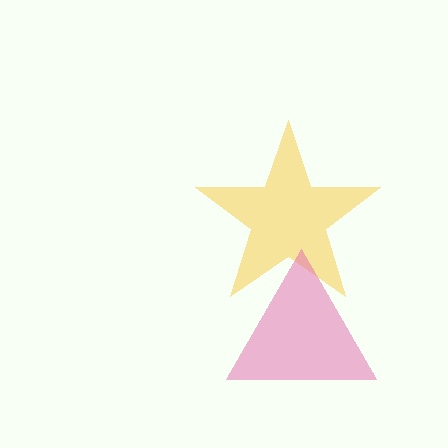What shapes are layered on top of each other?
The layered shapes are: a yellow star, a pink triangle.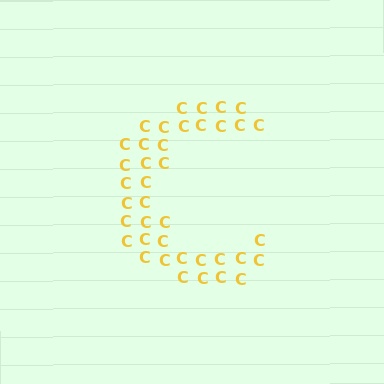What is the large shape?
The large shape is the letter C.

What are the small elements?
The small elements are letter C's.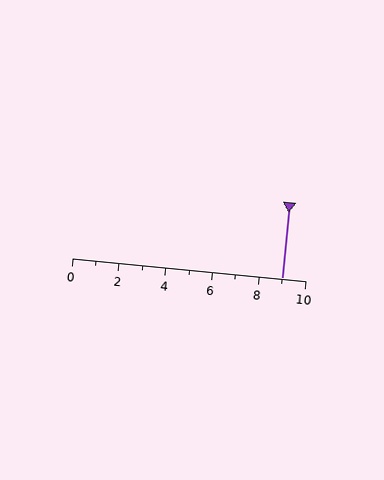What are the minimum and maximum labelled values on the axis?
The axis runs from 0 to 10.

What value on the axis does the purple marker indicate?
The marker indicates approximately 9.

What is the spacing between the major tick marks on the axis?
The major ticks are spaced 2 apart.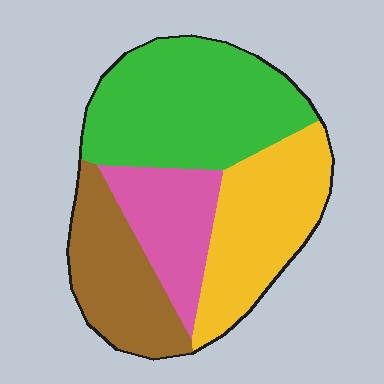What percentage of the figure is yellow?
Yellow takes up between a sixth and a third of the figure.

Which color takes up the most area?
Green, at roughly 35%.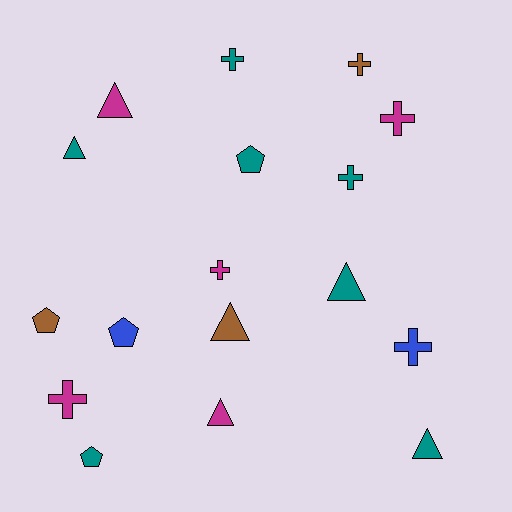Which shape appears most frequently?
Cross, with 7 objects.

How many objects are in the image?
There are 17 objects.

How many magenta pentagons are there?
There are no magenta pentagons.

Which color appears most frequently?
Teal, with 7 objects.